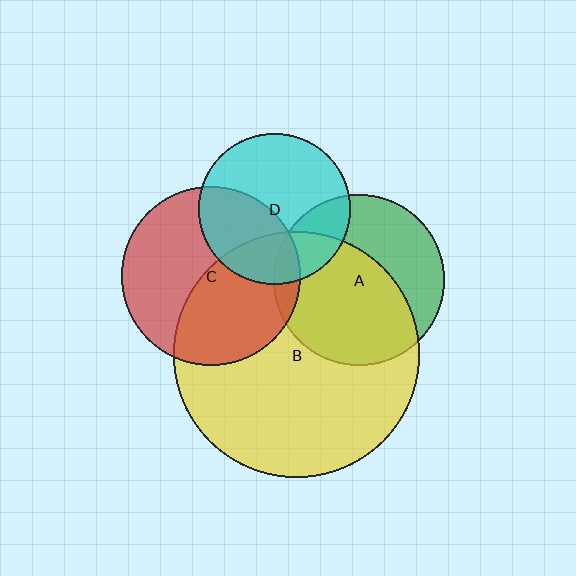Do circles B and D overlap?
Yes.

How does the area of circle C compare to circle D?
Approximately 1.4 times.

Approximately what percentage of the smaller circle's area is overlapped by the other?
Approximately 25%.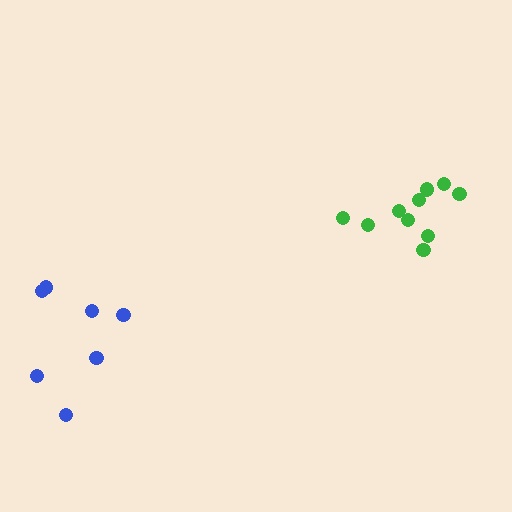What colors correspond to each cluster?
The clusters are colored: green, blue.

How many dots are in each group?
Group 1: 10 dots, Group 2: 7 dots (17 total).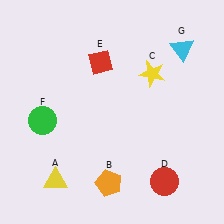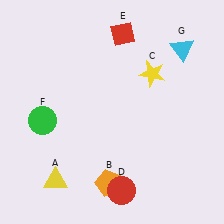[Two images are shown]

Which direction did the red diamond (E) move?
The red diamond (E) moved up.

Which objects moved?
The objects that moved are: the red circle (D), the red diamond (E).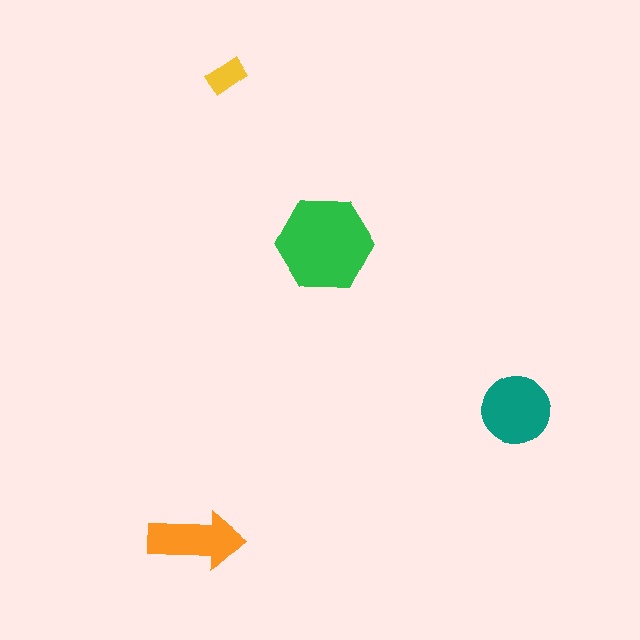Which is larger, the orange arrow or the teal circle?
The teal circle.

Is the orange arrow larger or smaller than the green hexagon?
Smaller.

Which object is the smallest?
The yellow rectangle.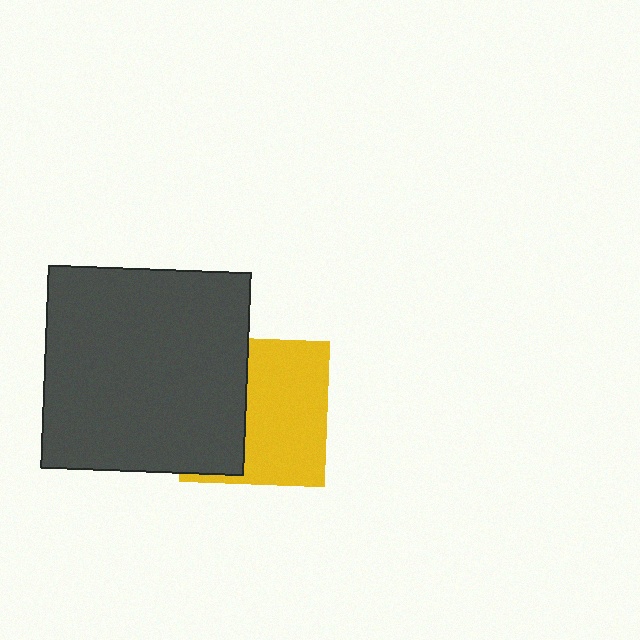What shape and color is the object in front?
The object in front is a dark gray square.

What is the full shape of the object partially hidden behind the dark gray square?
The partially hidden object is a yellow square.